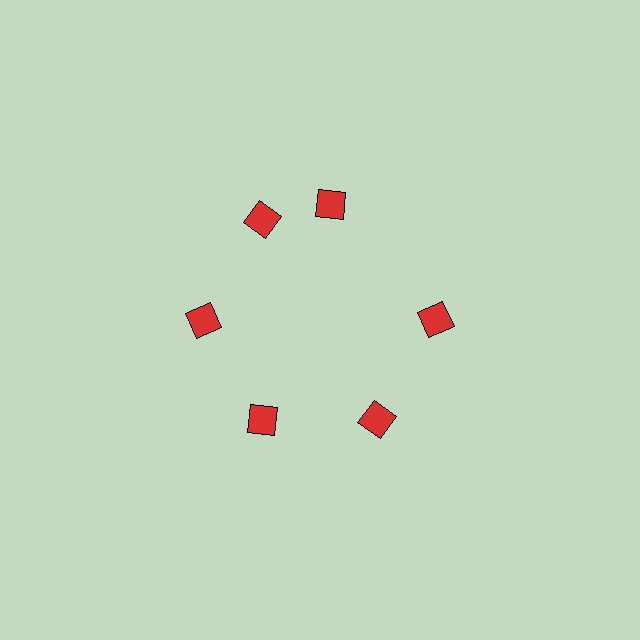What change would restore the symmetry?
The symmetry would be restored by rotating it back into even spacing with its neighbors so that all 6 diamonds sit at equal angles and equal distance from the center.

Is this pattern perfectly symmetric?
No. The 6 red diamonds are arranged in a ring, but one element near the 1 o'clock position is rotated out of alignment along the ring, breaking the 6-fold rotational symmetry.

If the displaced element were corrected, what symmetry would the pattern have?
It would have 6-fold rotational symmetry — the pattern would map onto itself every 60 degrees.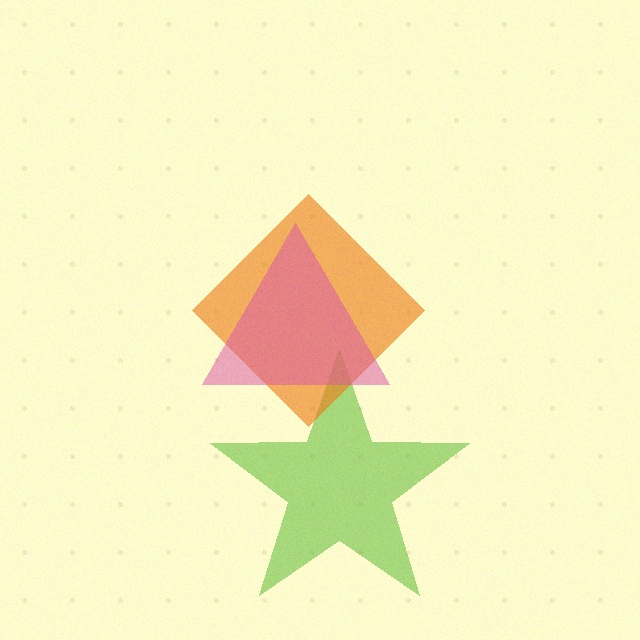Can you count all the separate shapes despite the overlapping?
Yes, there are 3 separate shapes.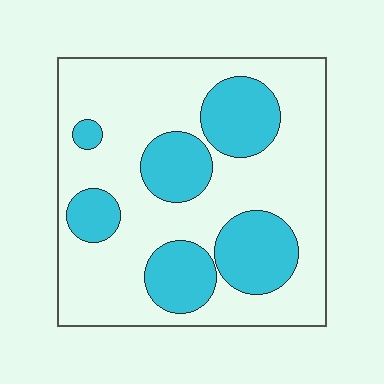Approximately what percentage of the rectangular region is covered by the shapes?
Approximately 30%.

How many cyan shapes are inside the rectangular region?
6.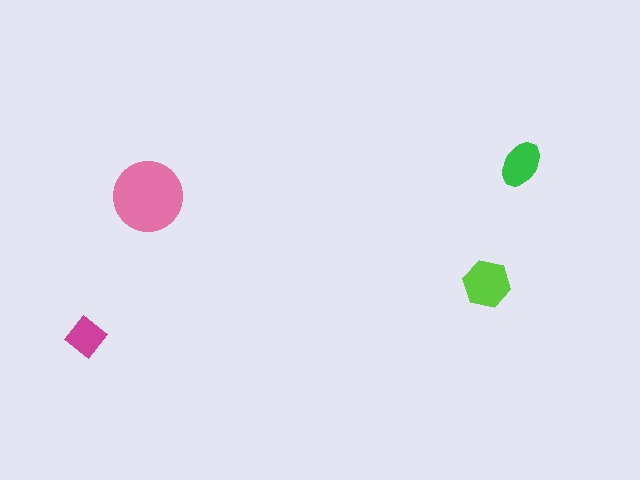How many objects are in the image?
There are 4 objects in the image.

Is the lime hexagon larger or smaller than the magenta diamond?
Larger.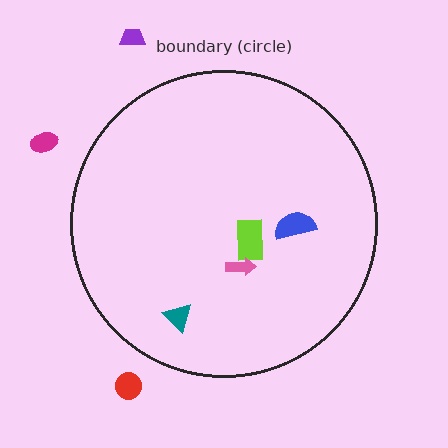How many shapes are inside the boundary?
4 inside, 3 outside.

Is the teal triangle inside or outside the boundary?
Inside.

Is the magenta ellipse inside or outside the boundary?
Outside.